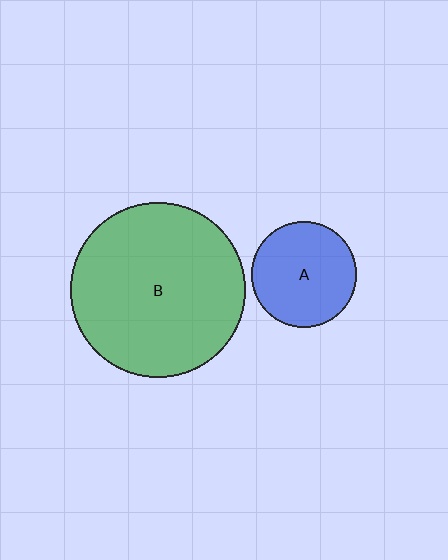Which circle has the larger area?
Circle B (green).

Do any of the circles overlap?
No, none of the circles overlap.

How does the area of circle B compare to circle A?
Approximately 2.8 times.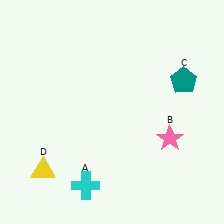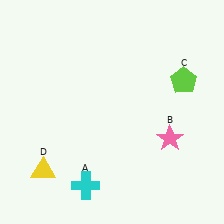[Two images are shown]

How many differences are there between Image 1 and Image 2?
There is 1 difference between the two images.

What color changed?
The pentagon (C) changed from teal in Image 1 to lime in Image 2.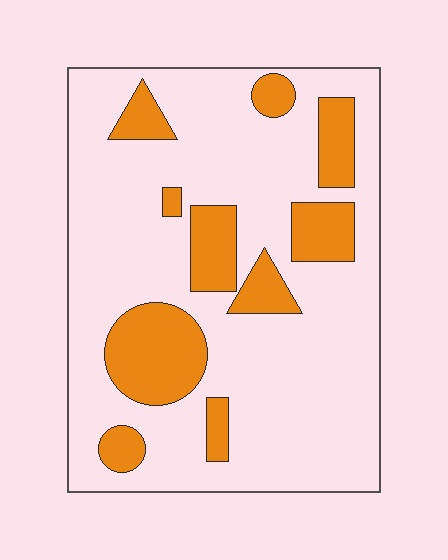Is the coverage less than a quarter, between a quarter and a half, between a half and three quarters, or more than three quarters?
Less than a quarter.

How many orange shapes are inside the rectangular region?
10.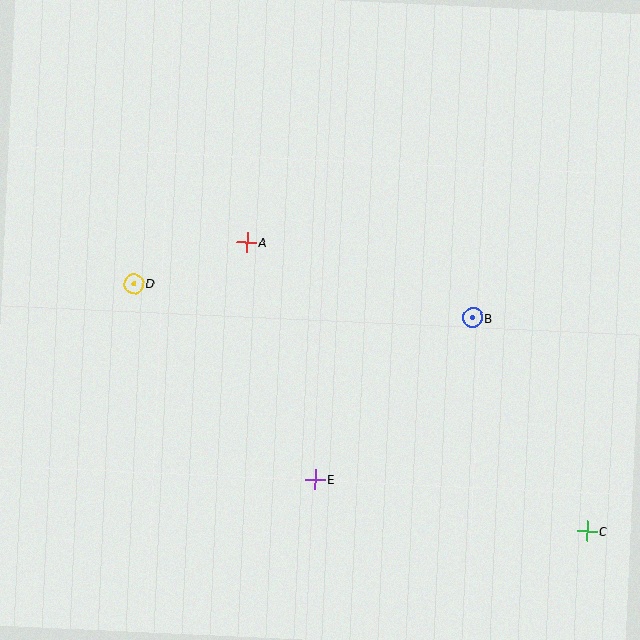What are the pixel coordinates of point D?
Point D is at (134, 284).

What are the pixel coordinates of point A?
Point A is at (247, 242).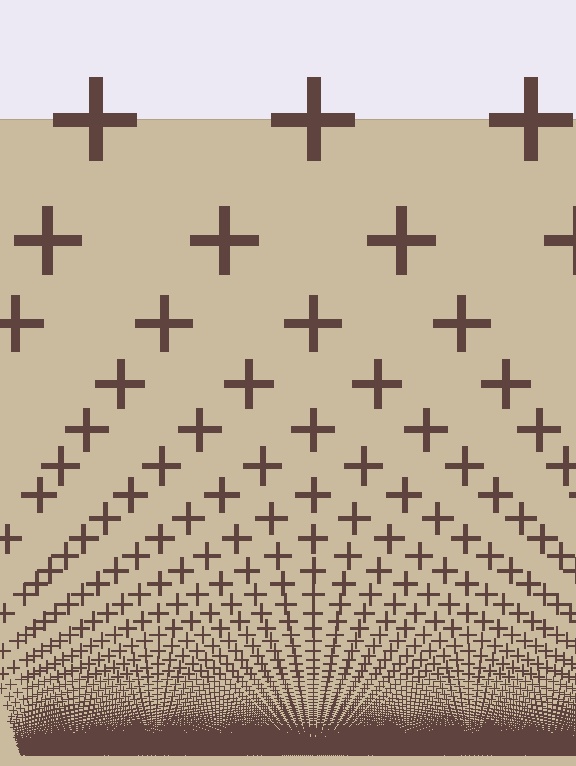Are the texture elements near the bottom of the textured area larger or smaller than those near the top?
Smaller. The gradient is inverted — elements near the bottom are smaller and denser.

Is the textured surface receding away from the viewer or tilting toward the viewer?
The surface appears to tilt toward the viewer. Texture elements get larger and sparser toward the top.